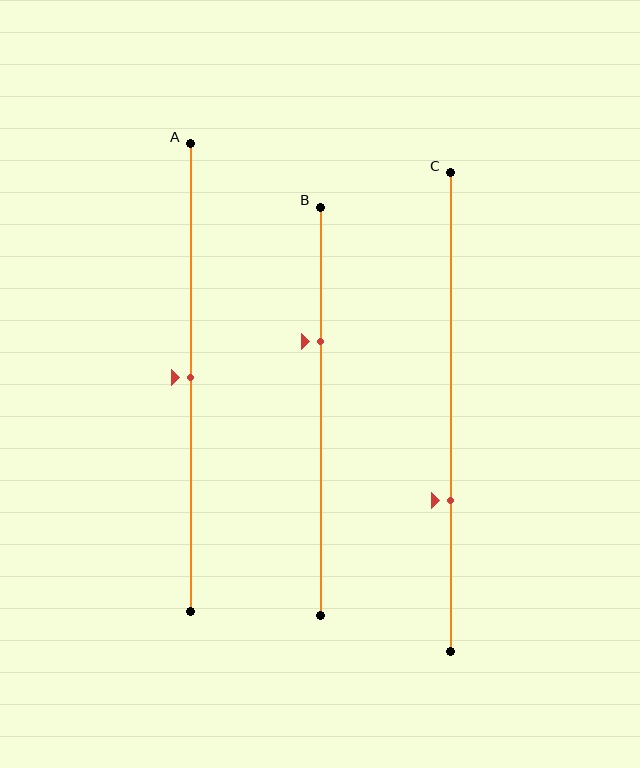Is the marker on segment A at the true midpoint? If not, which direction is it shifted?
Yes, the marker on segment A is at the true midpoint.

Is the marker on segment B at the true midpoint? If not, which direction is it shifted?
No, the marker on segment B is shifted upward by about 17% of the segment length.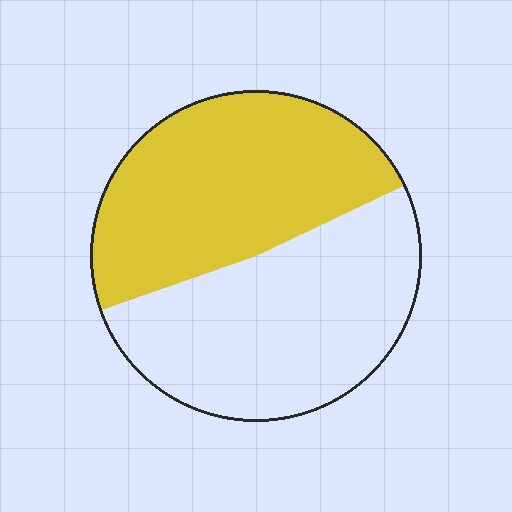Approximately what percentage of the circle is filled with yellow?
Approximately 50%.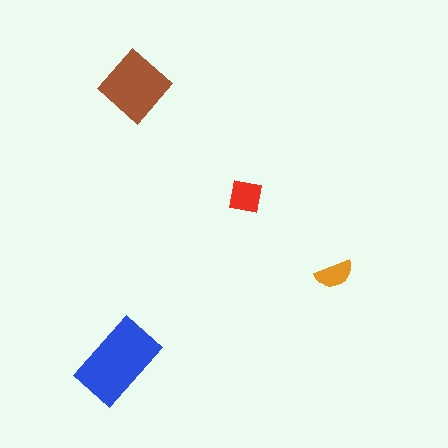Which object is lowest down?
The blue rectangle is bottommost.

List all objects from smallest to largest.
The orange semicircle, the red square, the brown diamond, the blue rectangle.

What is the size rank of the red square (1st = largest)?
3rd.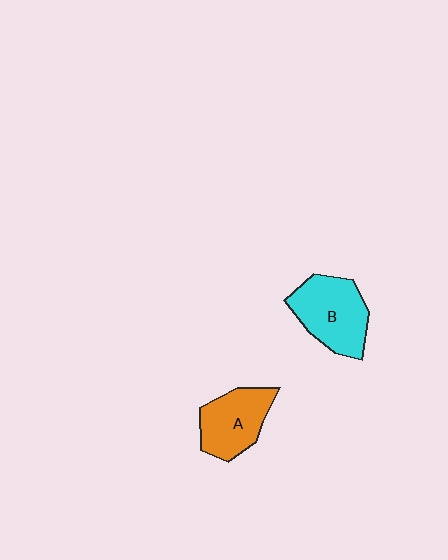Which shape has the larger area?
Shape B (cyan).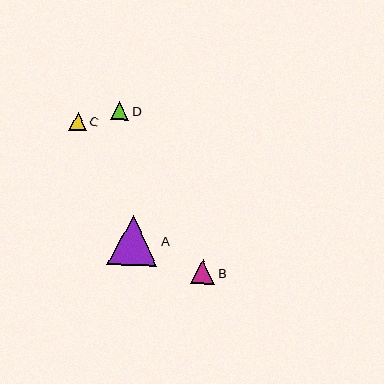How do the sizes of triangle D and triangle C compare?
Triangle D and triangle C are approximately the same size.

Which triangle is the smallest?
Triangle C is the smallest with a size of approximately 17 pixels.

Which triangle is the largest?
Triangle A is the largest with a size of approximately 50 pixels.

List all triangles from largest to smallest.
From largest to smallest: A, B, D, C.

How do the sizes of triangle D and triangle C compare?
Triangle D and triangle C are approximately the same size.